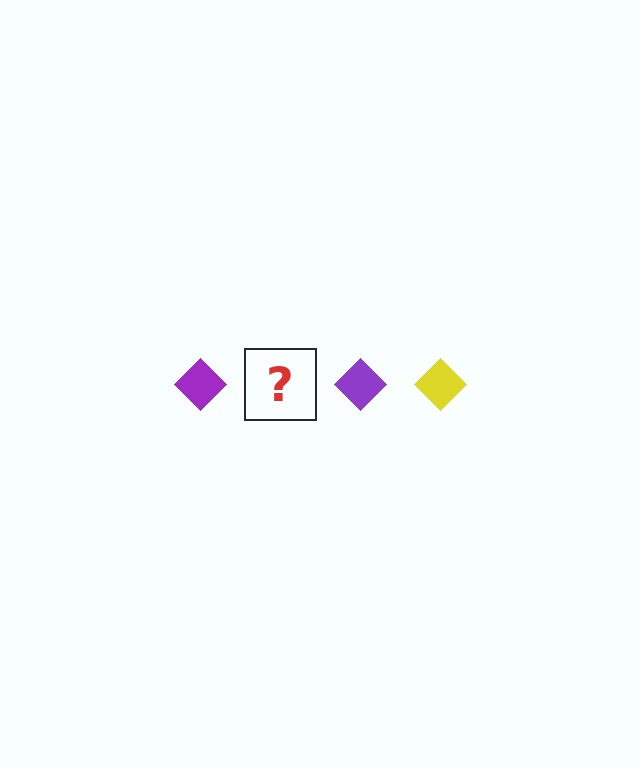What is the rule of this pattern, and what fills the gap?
The rule is that the pattern cycles through purple, yellow diamonds. The gap should be filled with a yellow diamond.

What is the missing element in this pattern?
The missing element is a yellow diamond.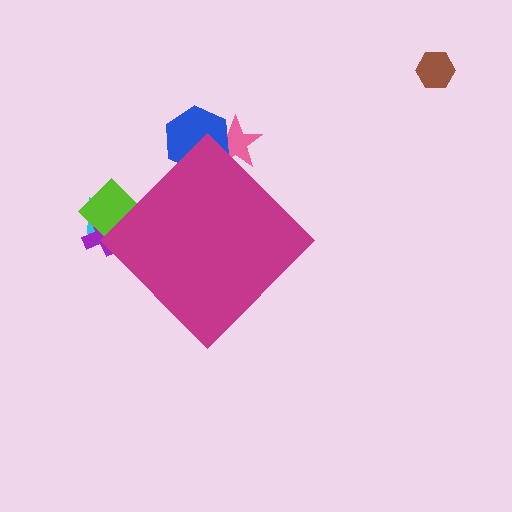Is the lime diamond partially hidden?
Yes, the lime diamond is partially hidden behind the magenta diamond.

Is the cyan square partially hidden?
Yes, the cyan square is partially hidden behind the magenta diamond.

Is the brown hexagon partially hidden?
No, the brown hexagon is fully visible.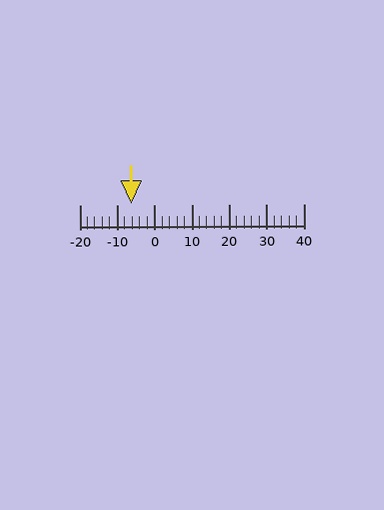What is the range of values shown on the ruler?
The ruler shows values from -20 to 40.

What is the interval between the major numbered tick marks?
The major tick marks are spaced 10 units apart.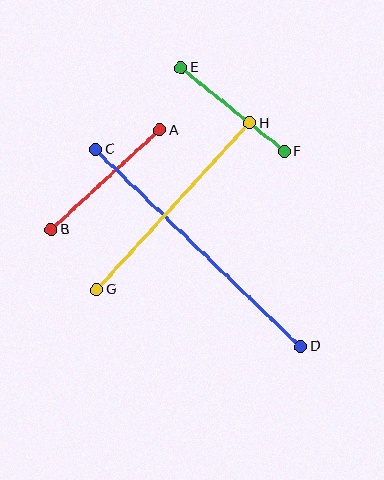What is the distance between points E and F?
The distance is approximately 133 pixels.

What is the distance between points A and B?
The distance is approximately 147 pixels.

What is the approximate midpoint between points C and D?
The midpoint is at approximately (198, 248) pixels.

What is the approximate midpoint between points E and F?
The midpoint is at approximately (233, 110) pixels.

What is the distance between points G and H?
The distance is approximately 226 pixels.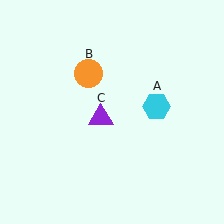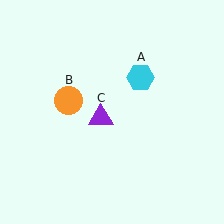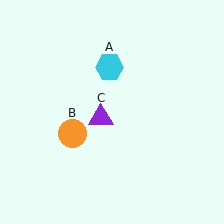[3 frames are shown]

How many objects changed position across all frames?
2 objects changed position: cyan hexagon (object A), orange circle (object B).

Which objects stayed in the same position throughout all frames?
Purple triangle (object C) remained stationary.